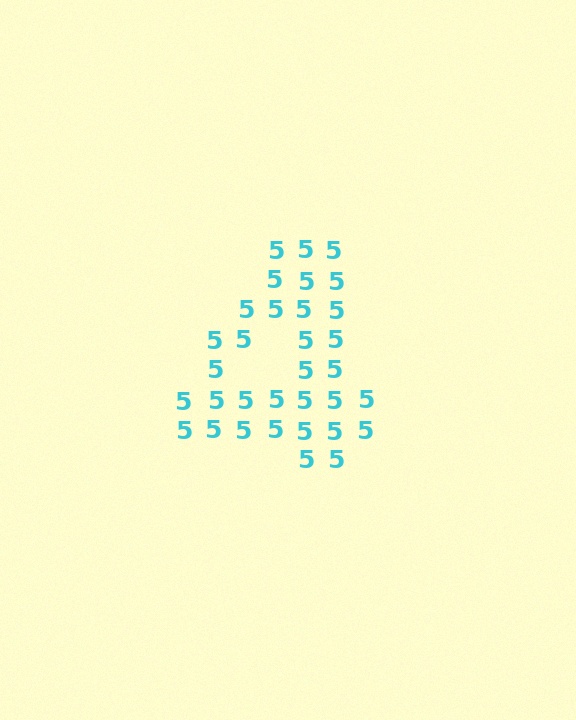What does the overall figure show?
The overall figure shows the digit 4.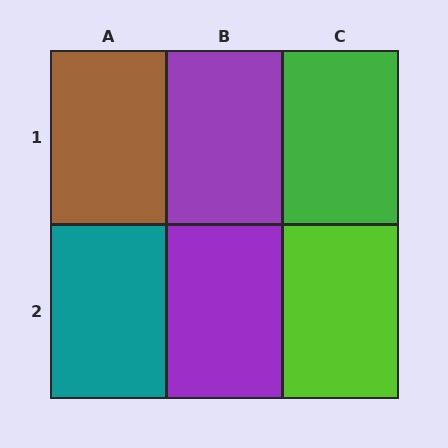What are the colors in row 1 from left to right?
Brown, purple, green.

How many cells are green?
1 cell is green.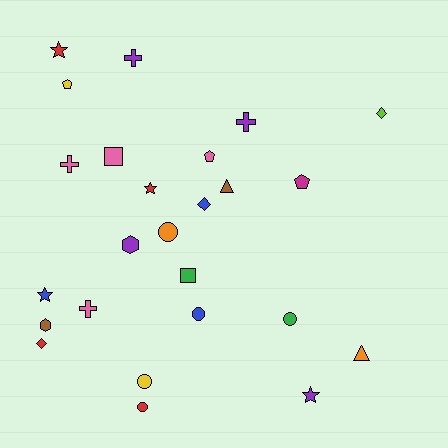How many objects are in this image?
There are 25 objects.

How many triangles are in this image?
There are 2 triangles.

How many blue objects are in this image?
There are 3 blue objects.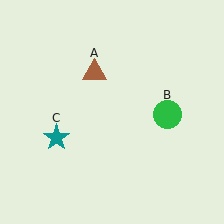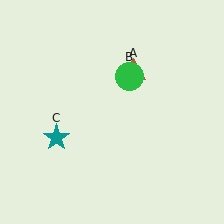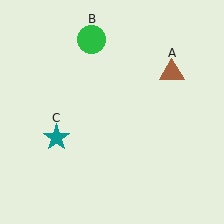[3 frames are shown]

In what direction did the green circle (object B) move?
The green circle (object B) moved up and to the left.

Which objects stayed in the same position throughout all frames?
Teal star (object C) remained stationary.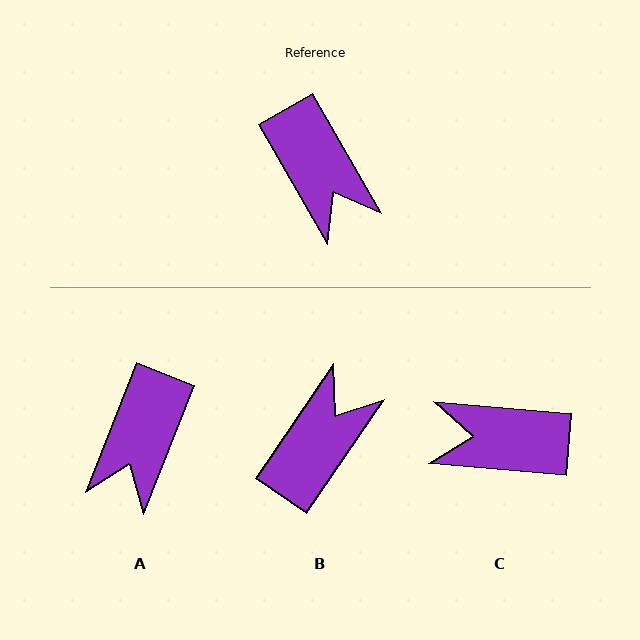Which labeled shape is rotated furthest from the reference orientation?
C, about 125 degrees away.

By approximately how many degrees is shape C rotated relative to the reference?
Approximately 125 degrees clockwise.